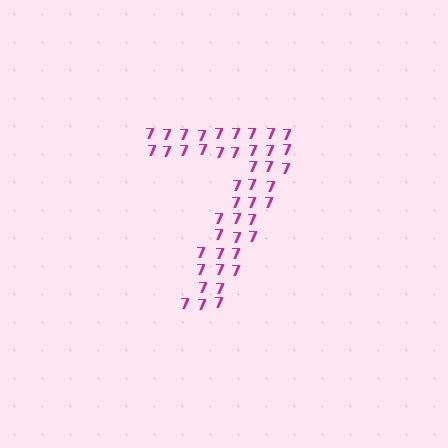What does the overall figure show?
The overall figure shows the digit 7.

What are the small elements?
The small elements are digit 7's.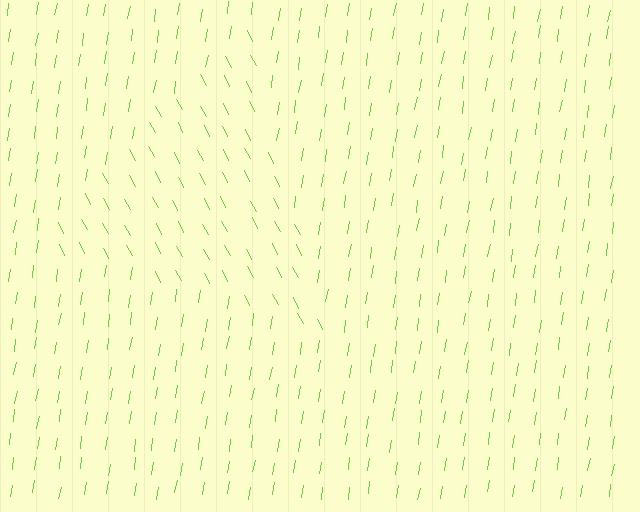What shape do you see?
I see a triangle.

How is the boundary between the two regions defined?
The boundary is defined purely by a change in line orientation (approximately 36 degrees difference). All lines are the same color and thickness.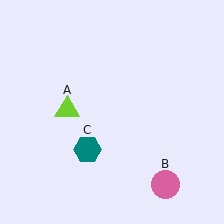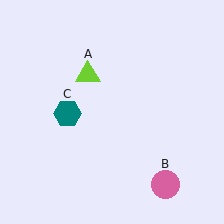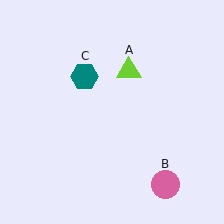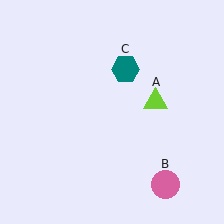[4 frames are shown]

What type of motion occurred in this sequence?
The lime triangle (object A), teal hexagon (object C) rotated clockwise around the center of the scene.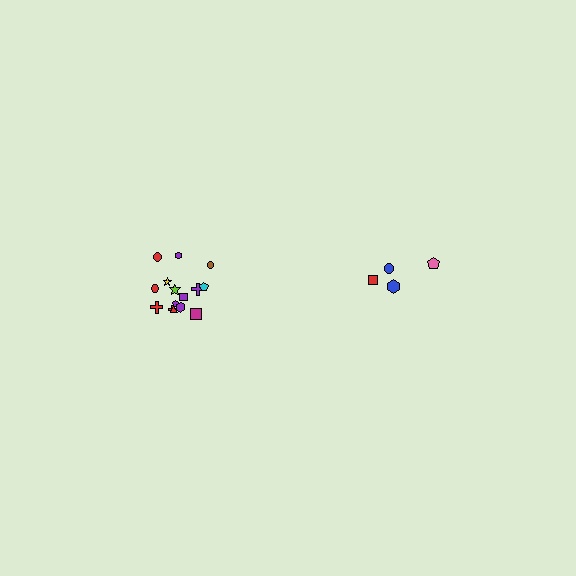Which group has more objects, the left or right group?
The left group.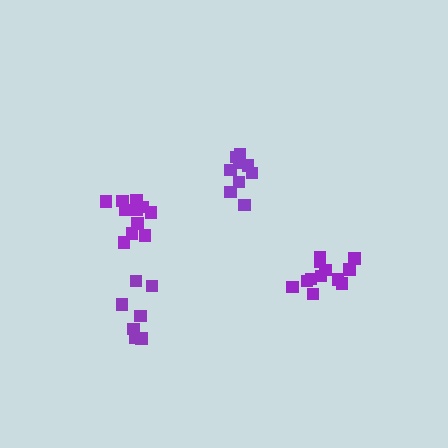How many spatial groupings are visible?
There are 4 spatial groupings.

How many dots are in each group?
Group 1: 9 dots, Group 2: 12 dots, Group 3: 7 dots, Group 4: 11 dots (39 total).